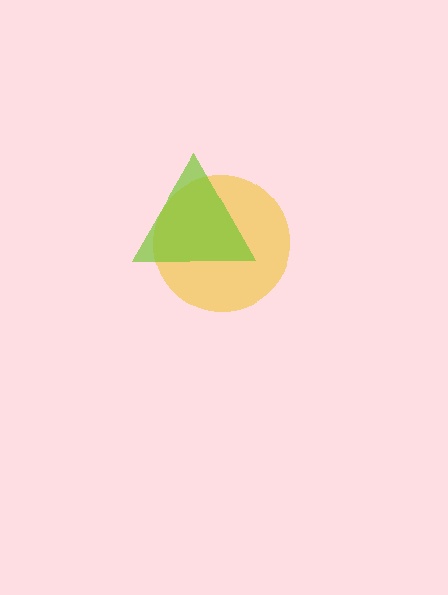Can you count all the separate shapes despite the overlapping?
Yes, there are 2 separate shapes.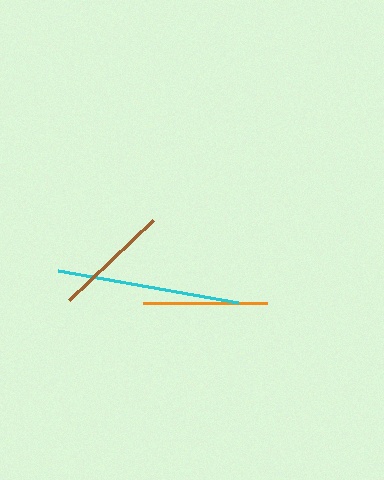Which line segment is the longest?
The cyan line is the longest at approximately 183 pixels.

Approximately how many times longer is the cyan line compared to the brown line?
The cyan line is approximately 1.6 times the length of the brown line.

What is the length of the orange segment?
The orange segment is approximately 124 pixels long.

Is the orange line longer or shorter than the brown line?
The orange line is longer than the brown line.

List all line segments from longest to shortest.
From longest to shortest: cyan, orange, brown.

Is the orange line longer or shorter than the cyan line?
The cyan line is longer than the orange line.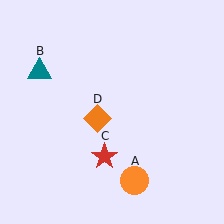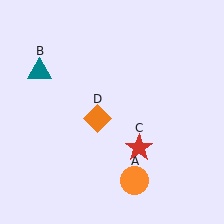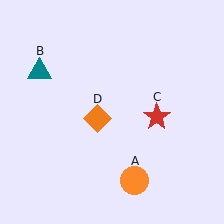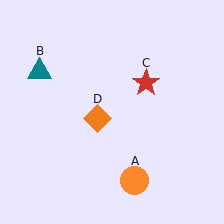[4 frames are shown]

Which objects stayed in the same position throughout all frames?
Orange circle (object A) and teal triangle (object B) and orange diamond (object D) remained stationary.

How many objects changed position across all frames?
1 object changed position: red star (object C).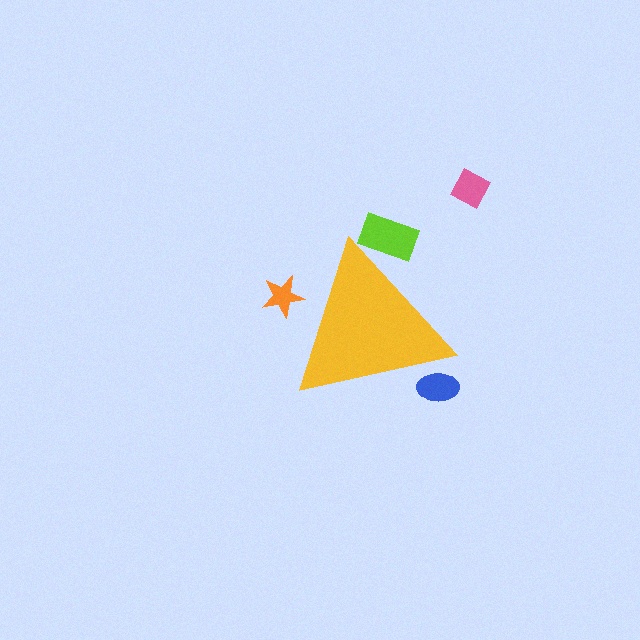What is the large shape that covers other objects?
A yellow triangle.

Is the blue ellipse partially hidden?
Yes, the blue ellipse is partially hidden behind the yellow triangle.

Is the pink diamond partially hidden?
No, the pink diamond is fully visible.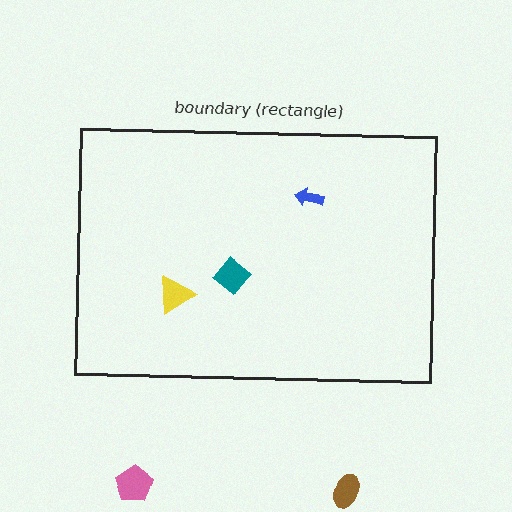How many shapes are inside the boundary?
3 inside, 2 outside.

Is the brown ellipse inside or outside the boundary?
Outside.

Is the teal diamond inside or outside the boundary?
Inside.